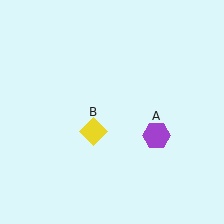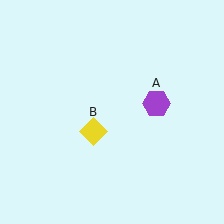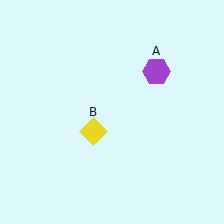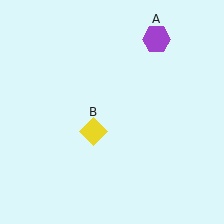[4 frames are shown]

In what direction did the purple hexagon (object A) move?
The purple hexagon (object A) moved up.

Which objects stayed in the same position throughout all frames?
Yellow diamond (object B) remained stationary.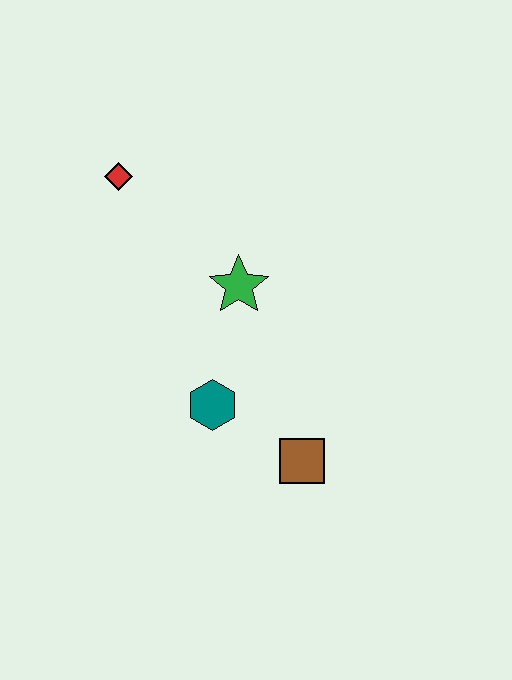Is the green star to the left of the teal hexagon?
No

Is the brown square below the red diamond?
Yes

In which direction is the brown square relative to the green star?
The brown square is below the green star.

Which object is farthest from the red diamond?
The brown square is farthest from the red diamond.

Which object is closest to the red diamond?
The green star is closest to the red diamond.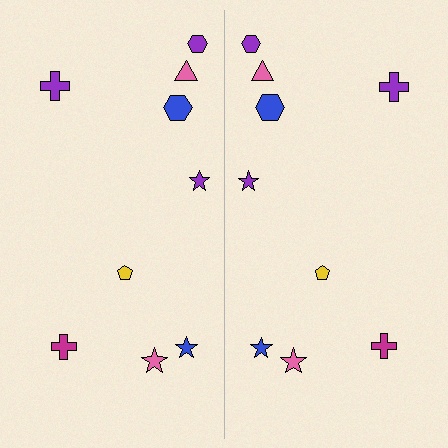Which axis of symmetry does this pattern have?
The pattern has a vertical axis of symmetry running through the center of the image.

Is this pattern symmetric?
Yes, this pattern has bilateral (reflection) symmetry.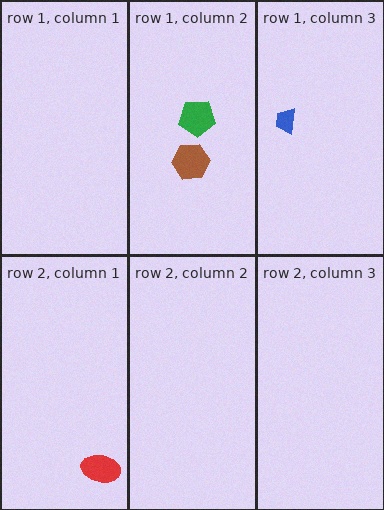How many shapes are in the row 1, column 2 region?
2.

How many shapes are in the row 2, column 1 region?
1.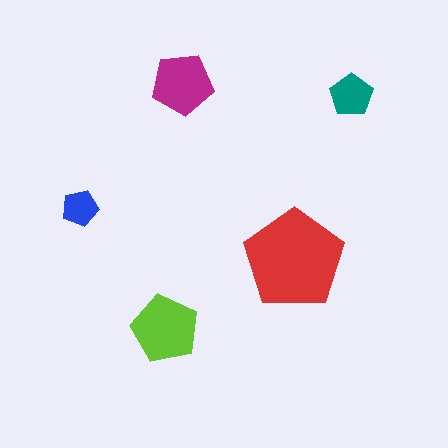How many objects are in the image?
There are 5 objects in the image.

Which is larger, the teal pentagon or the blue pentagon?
The teal one.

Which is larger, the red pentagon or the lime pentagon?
The red one.